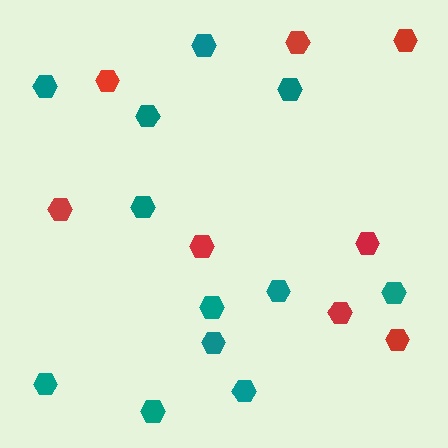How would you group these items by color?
There are 2 groups: one group of red hexagons (8) and one group of teal hexagons (12).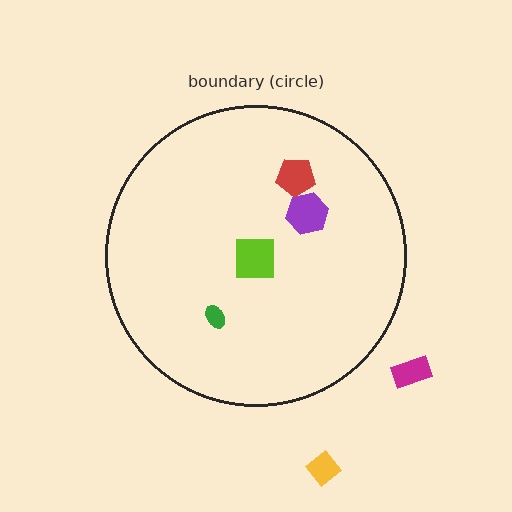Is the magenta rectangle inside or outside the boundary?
Outside.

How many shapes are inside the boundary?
4 inside, 2 outside.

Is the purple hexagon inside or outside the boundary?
Inside.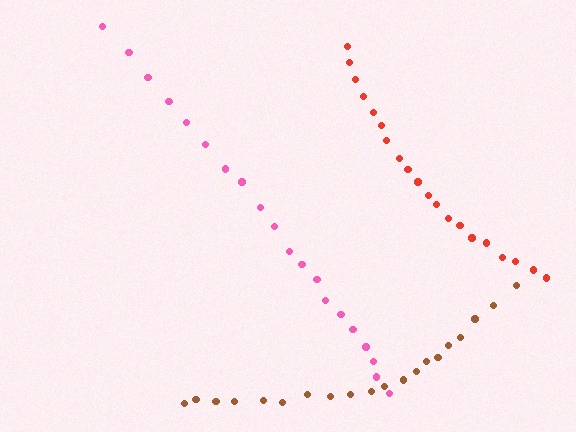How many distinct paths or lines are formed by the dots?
There are 3 distinct paths.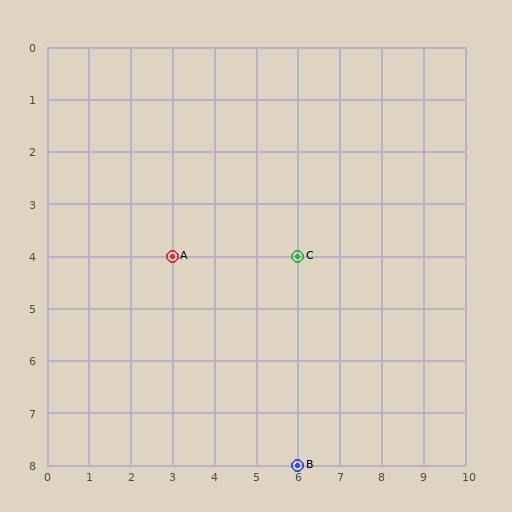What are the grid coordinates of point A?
Point A is at grid coordinates (3, 4).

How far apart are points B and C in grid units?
Points B and C are 4 rows apart.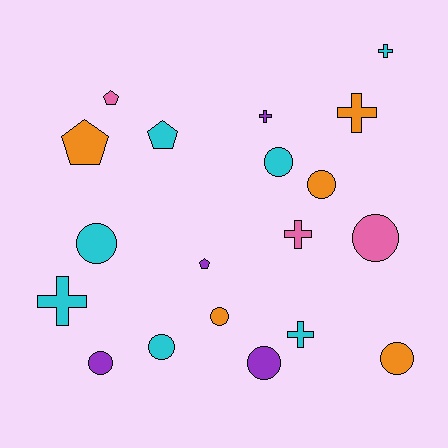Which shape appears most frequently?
Circle, with 9 objects.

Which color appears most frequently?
Cyan, with 7 objects.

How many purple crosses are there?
There is 1 purple cross.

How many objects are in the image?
There are 19 objects.